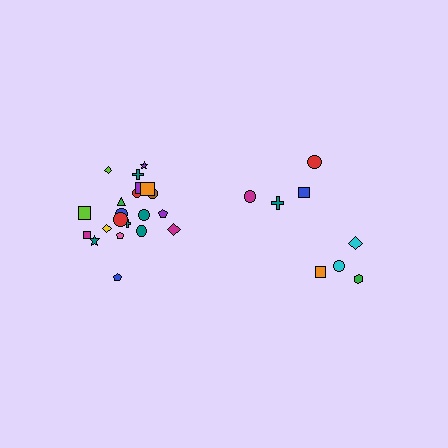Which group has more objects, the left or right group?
The left group.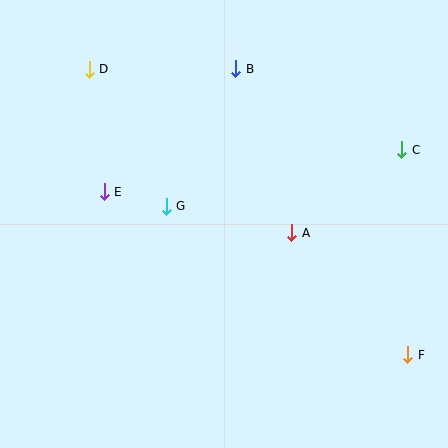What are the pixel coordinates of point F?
Point F is at (408, 355).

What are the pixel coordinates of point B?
Point B is at (236, 69).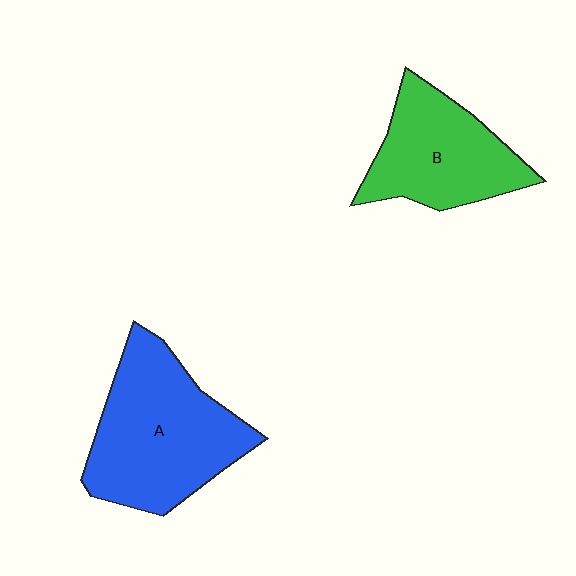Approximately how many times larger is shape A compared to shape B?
Approximately 1.4 times.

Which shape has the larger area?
Shape A (blue).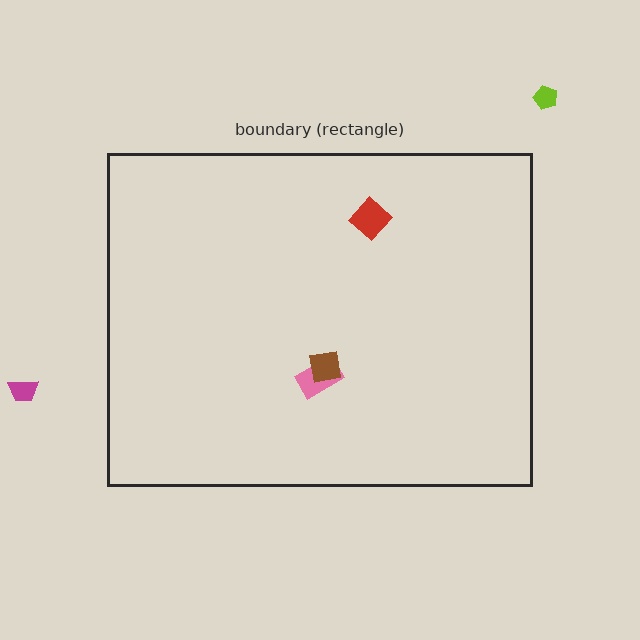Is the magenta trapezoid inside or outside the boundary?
Outside.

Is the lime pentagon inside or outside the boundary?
Outside.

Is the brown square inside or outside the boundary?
Inside.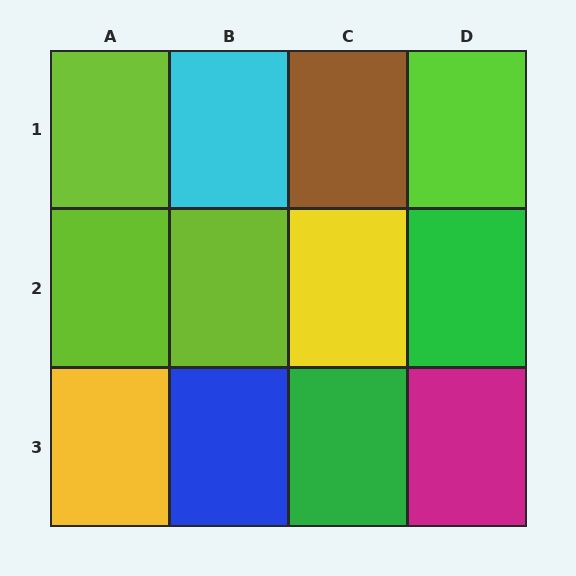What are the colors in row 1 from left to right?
Lime, cyan, brown, lime.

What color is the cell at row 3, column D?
Magenta.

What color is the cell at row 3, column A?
Yellow.